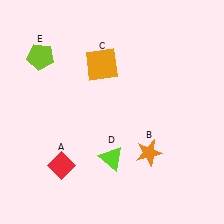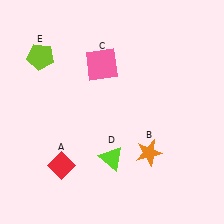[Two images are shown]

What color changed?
The square (C) changed from orange in Image 1 to pink in Image 2.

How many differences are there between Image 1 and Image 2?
There is 1 difference between the two images.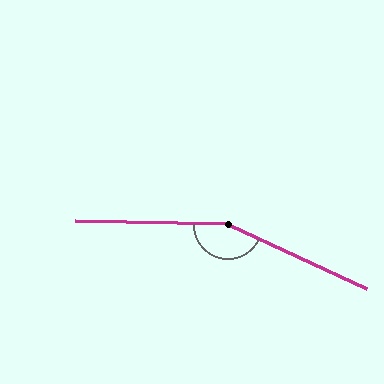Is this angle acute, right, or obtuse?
It is obtuse.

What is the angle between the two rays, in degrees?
Approximately 157 degrees.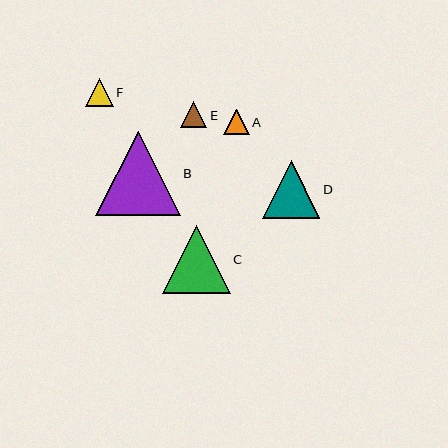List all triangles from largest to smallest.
From largest to smallest: B, C, D, F, E, A.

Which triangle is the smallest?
Triangle A is the smallest with a size of approximately 25 pixels.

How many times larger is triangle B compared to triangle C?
Triangle B is approximately 1.2 times the size of triangle C.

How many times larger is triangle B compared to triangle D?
Triangle B is approximately 1.5 times the size of triangle D.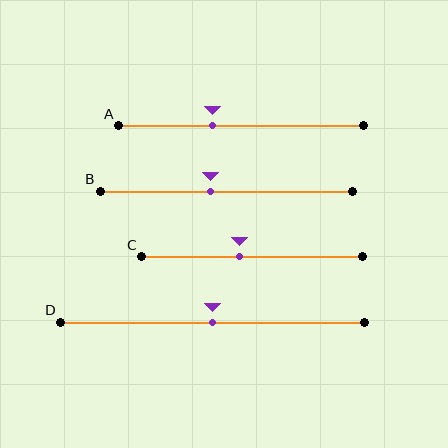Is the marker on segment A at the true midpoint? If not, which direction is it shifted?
No, the marker on segment A is shifted to the left by about 12% of the segment length.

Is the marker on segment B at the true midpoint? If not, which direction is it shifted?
No, the marker on segment B is shifted to the left by about 6% of the segment length.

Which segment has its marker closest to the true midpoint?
Segment D has its marker closest to the true midpoint.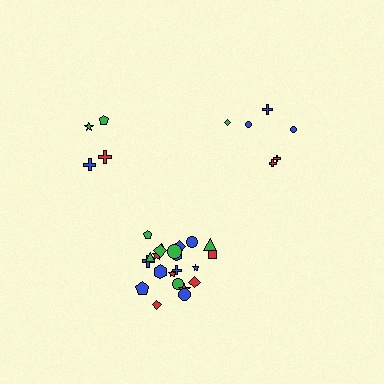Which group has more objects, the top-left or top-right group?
The top-right group.